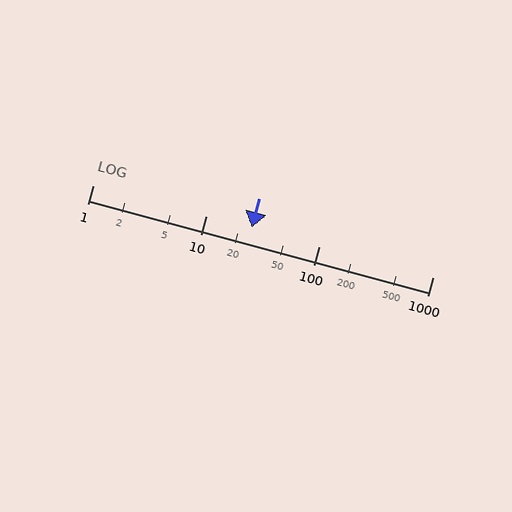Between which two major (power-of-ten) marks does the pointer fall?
The pointer is between 10 and 100.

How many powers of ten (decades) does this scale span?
The scale spans 3 decades, from 1 to 1000.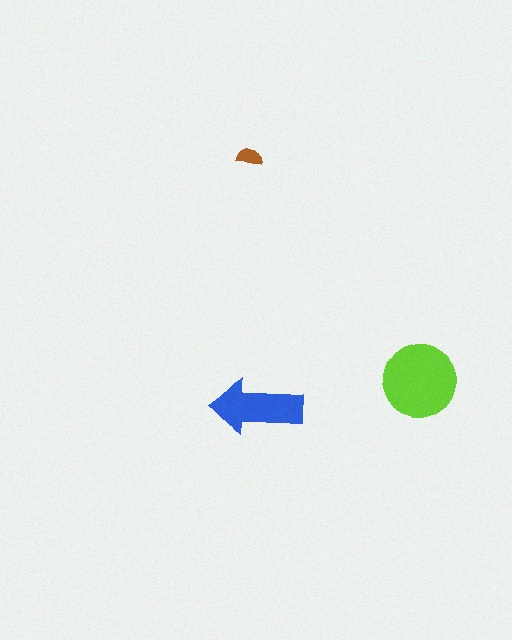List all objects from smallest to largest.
The brown semicircle, the blue arrow, the lime circle.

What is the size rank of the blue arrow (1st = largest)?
2nd.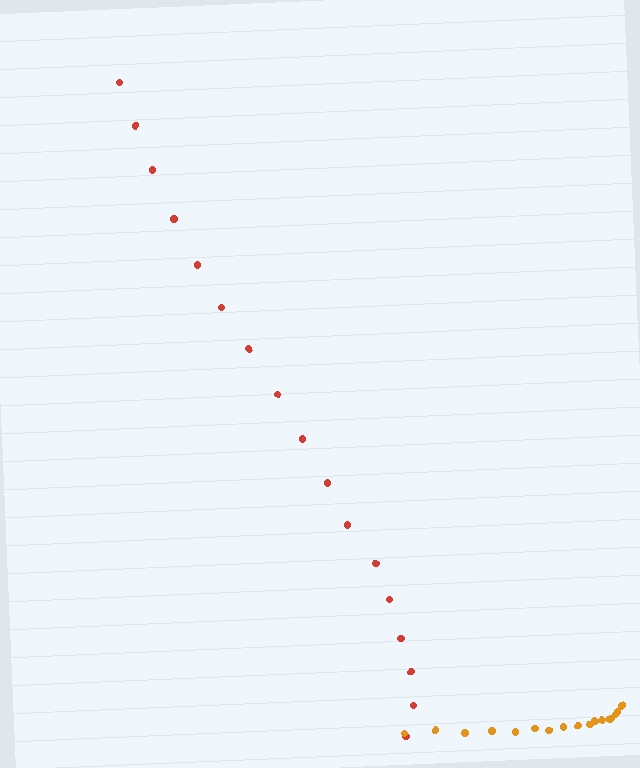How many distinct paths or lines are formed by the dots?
There are 2 distinct paths.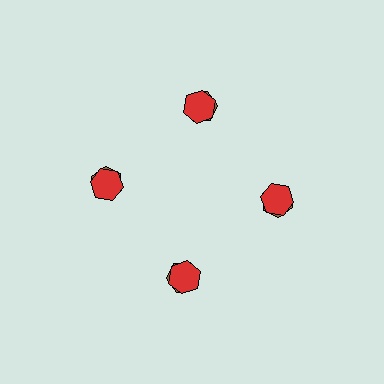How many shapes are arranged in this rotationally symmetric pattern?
There are 8 shapes, arranged in 4 groups of 2.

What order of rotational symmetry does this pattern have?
This pattern has 4-fold rotational symmetry.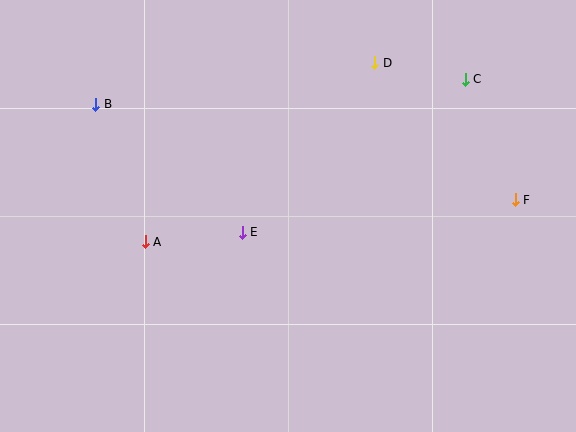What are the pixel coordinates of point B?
Point B is at (96, 104).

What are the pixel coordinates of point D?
Point D is at (375, 63).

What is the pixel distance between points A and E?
The distance between A and E is 98 pixels.